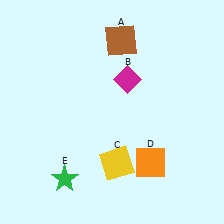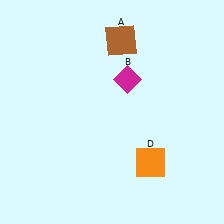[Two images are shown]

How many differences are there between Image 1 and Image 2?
There are 2 differences between the two images.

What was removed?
The yellow square (C), the green star (E) were removed in Image 2.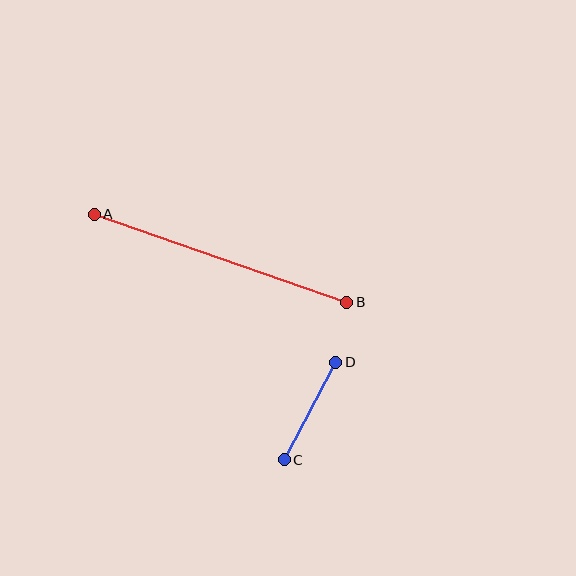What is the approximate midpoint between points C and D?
The midpoint is at approximately (310, 411) pixels.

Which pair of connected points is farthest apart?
Points A and B are farthest apart.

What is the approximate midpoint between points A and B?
The midpoint is at approximately (220, 258) pixels.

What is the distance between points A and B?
The distance is approximately 267 pixels.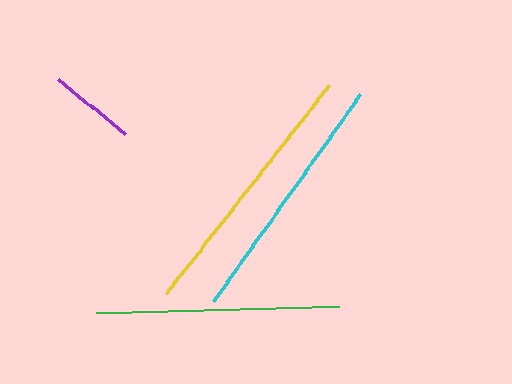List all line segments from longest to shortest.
From longest to shortest: yellow, cyan, green, purple.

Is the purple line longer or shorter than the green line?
The green line is longer than the purple line.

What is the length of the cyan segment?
The cyan segment is approximately 254 pixels long.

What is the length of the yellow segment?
The yellow segment is approximately 265 pixels long.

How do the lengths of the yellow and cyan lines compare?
The yellow and cyan lines are approximately the same length.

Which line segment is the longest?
The yellow line is the longest at approximately 265 pixels.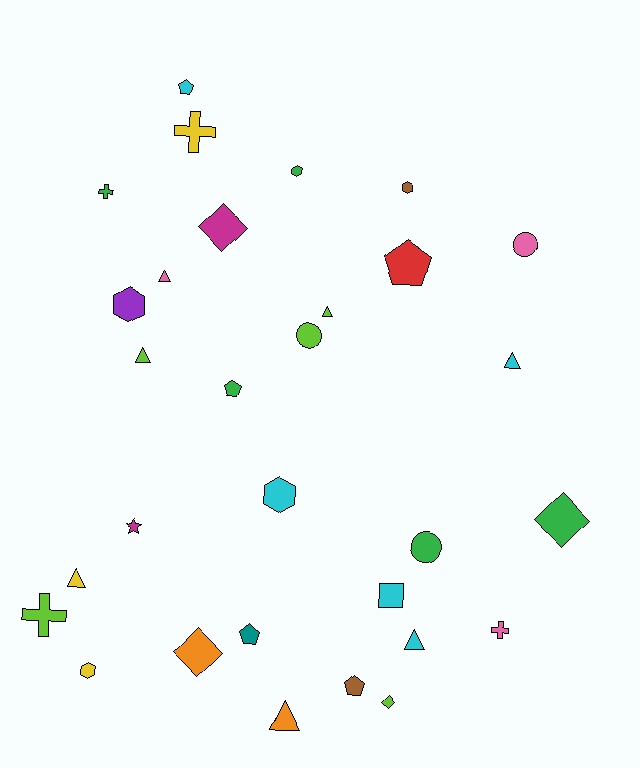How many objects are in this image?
There are 30 objects.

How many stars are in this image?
There is 1 star.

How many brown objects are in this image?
There are 2 brown objects.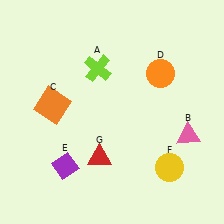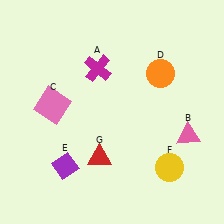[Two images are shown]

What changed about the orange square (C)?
In Image 1, C is orange. In Image 2, it changed to pink.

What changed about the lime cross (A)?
In Image 1, A is lime. In Image 2, it changed to magenta.